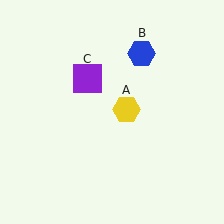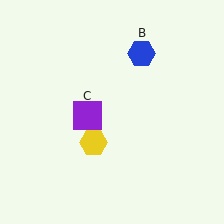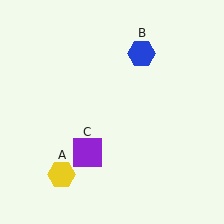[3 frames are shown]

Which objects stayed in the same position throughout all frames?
Blue hexagon (object B) remained stationary.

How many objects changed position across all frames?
2 objects changed position: yellow hexagon (object A), purple square (object C).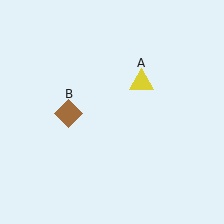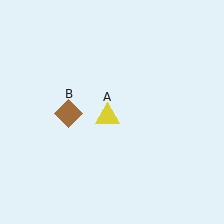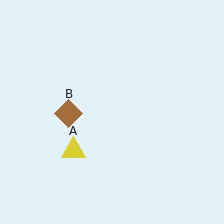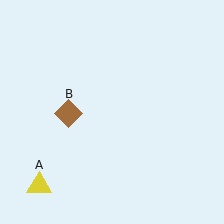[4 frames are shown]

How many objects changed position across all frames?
1 object changed position: yellow triangle (object A).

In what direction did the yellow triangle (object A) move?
The yellow triangle (object A) moved down and to the left.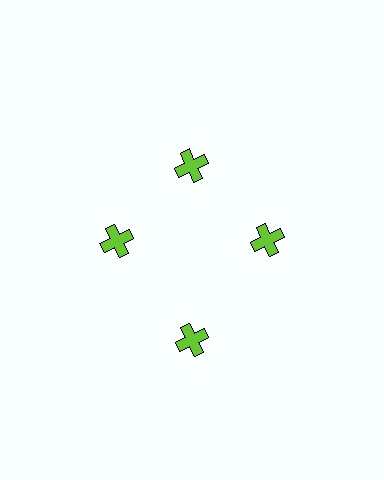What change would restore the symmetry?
The symmetry would be restored by moving it inward, back onto the ring so that all 4 crosses sit at equal angles and equal distance from the center.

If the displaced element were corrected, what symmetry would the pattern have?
It would have 4-fold rotational symmetry — the pattern would map onto itself every 90 degrees.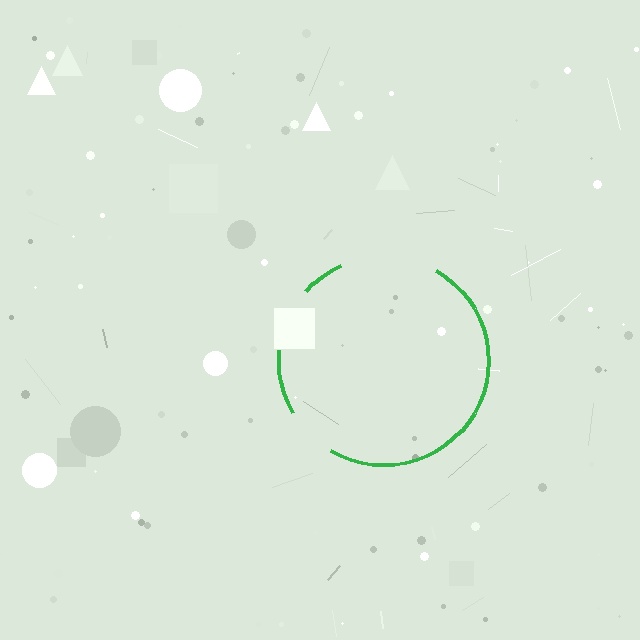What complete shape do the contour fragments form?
The contour fragments form a circle.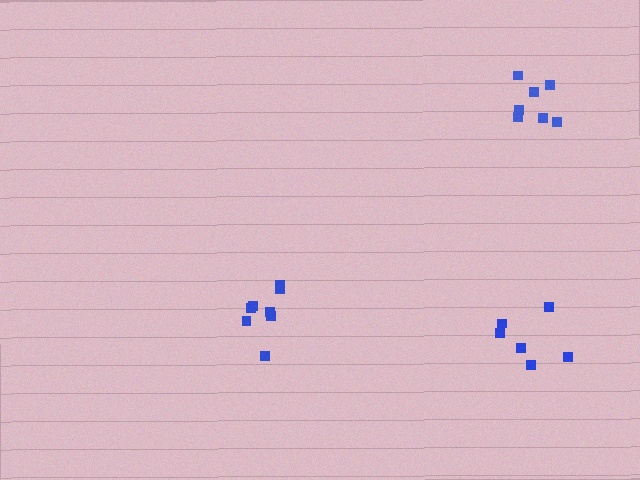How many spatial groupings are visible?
There are 3 spatial groupings.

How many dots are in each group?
Group 1: 8 dots, Group 2: 7 dots, Group 3: 6 dots (21 total).